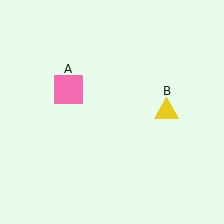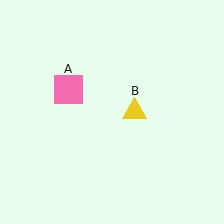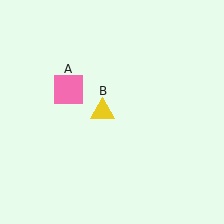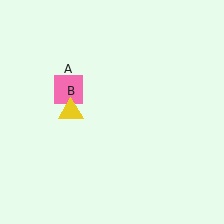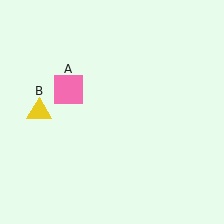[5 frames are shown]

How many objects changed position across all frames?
1 object changed position: yellow triangle (object B).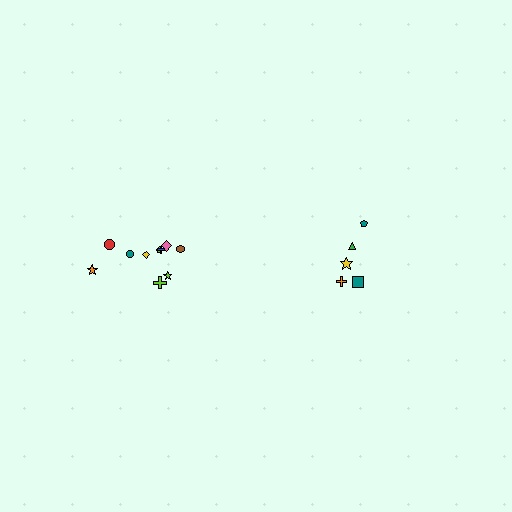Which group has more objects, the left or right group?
The left group.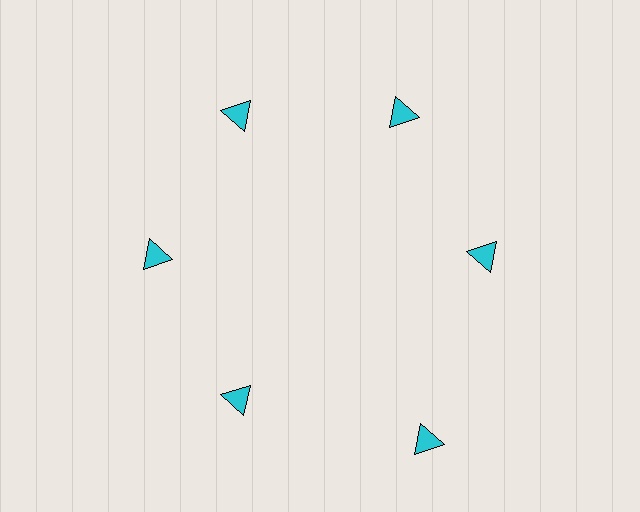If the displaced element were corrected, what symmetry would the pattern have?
It would have 6-fold rotational symmetry — the pattern would map onto itself every 60 degrees.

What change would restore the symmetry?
The symmetry would be restored by moving it inward, back onto the ring so that all 6 triangles sit at equal angles and equal distance from the center.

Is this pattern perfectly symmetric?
No. The 6 cyan triangles are arranged in a ring, but one element near the 5 o'clock position is pushed outward from the center, breaking the 6-fold rotational symmetry.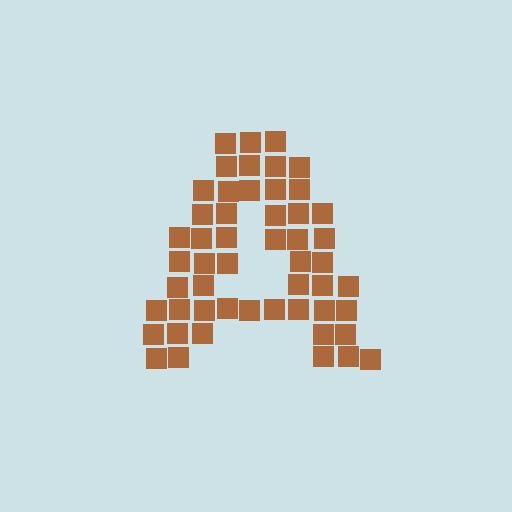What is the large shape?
The large shape is the letter A.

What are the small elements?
The small elements are squares.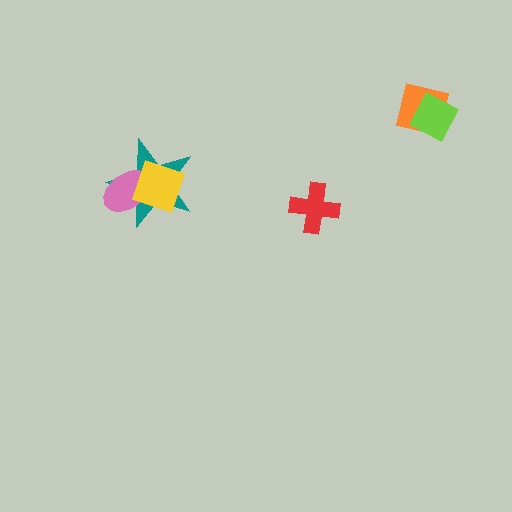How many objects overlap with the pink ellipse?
2 objects overlap with the pink ellipse.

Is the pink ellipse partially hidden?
Yes, it is partially covered by another shape.